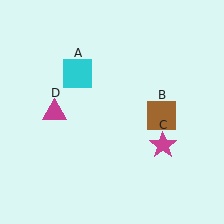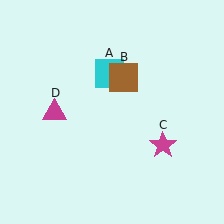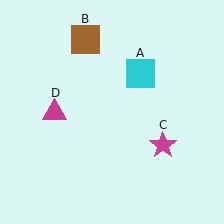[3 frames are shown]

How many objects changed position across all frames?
2 objects changed position: cyan square (object A), brown square (object B).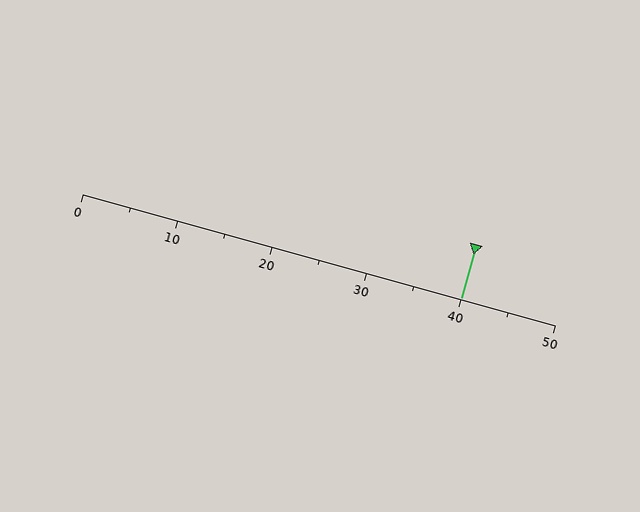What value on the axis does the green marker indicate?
The marker indicates approximately 40.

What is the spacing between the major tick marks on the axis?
The major ticks are spaced 10 apart.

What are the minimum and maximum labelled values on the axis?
The axis runs from 0 to 50.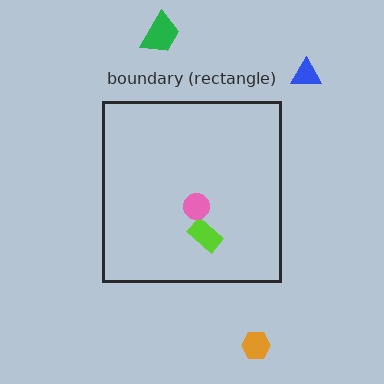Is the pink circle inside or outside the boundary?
Inside.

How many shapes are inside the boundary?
2 inside, 3 outside.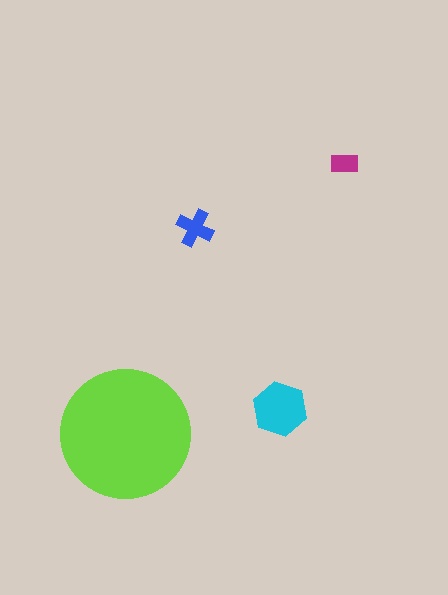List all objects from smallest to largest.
The magenta rectangle, the blue cross, the cyan hexagon, the lime circle.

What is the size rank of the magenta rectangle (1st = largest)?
4th.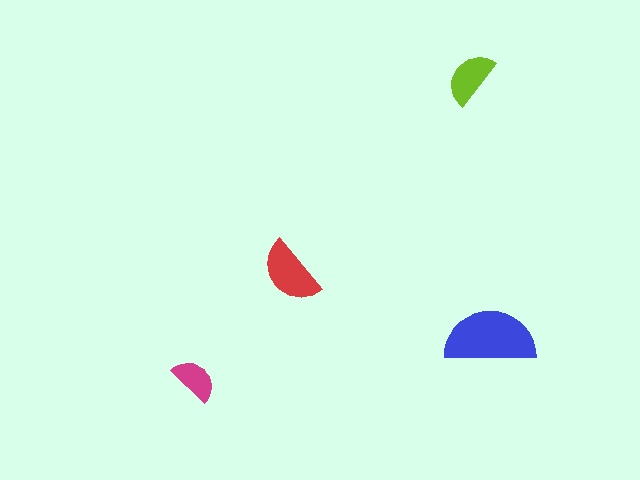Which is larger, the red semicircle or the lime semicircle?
The red one.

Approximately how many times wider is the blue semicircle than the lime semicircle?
About 1.5 times wider.